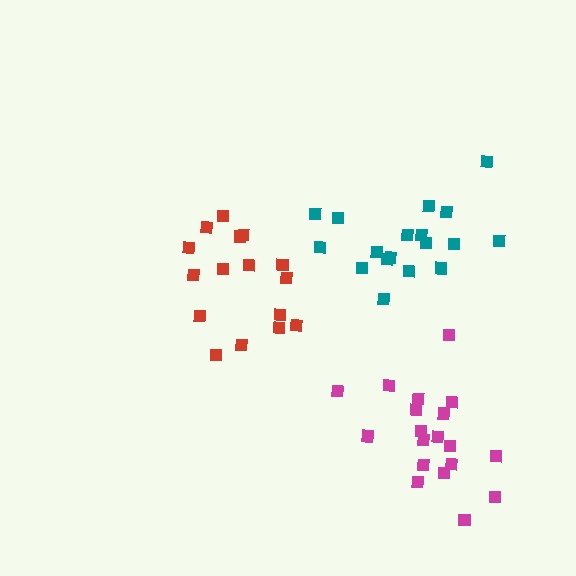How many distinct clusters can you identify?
There are 3 distinct clusters.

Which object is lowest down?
The magenta cluster is bottommost.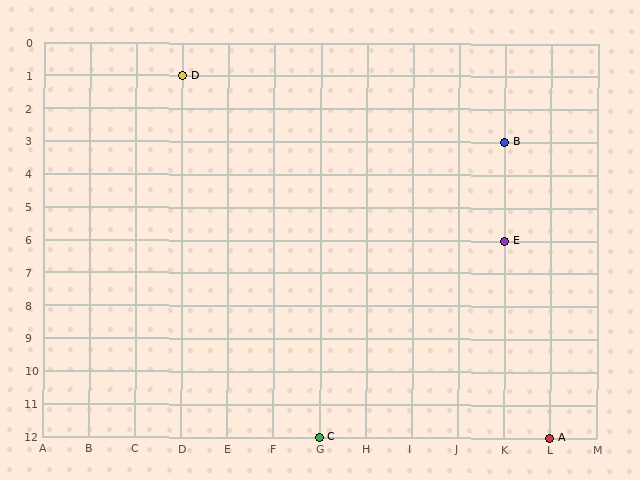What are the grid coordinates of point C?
Point C is at grid coordinates (G, 12).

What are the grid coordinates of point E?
Point E is at grid coordinates (K, 6).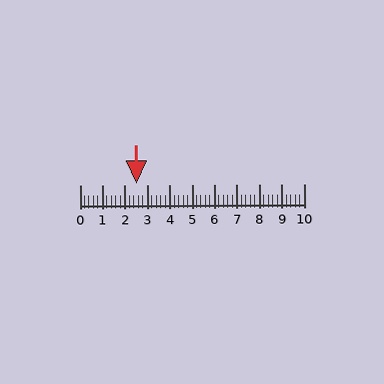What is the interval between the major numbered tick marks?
The major tick marks are spaced 1 units apart.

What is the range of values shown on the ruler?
The ruler shows values from 0 to 10.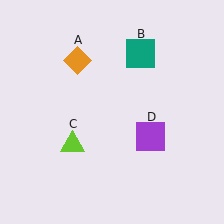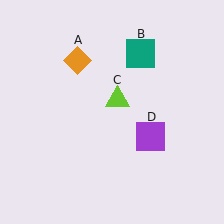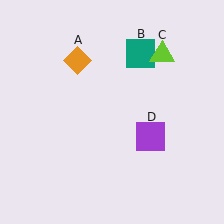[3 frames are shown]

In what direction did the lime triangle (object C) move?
The lime triangle (object C) moved up and to the right.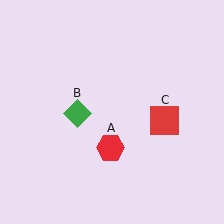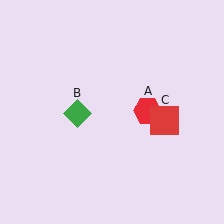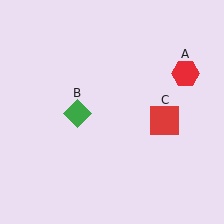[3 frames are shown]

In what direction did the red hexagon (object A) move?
The red hexagon (object A) moved up and to the right.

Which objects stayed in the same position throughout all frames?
Green diamond (object B) and red square (object C) remained stationary.